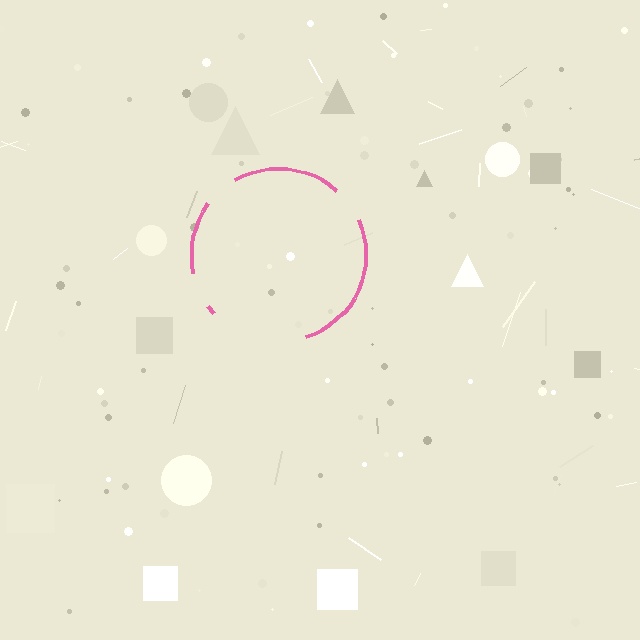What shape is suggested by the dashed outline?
The dashed outline suggests a circle.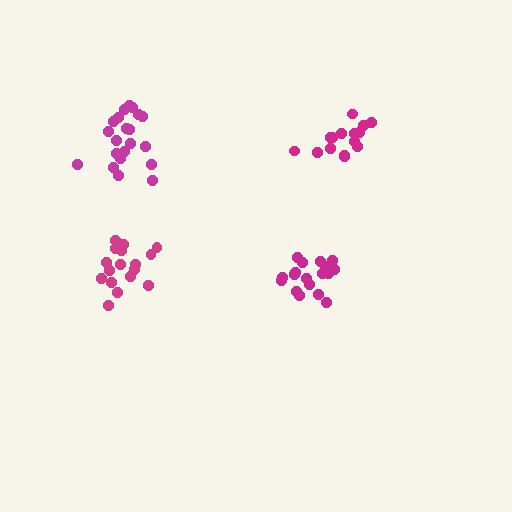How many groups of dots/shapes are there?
There are 4 groups.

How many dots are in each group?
Group 1: 18 dots, Group 2: 21 dots, Group 3: 15 dots, Group 4: 17 dots (71 total).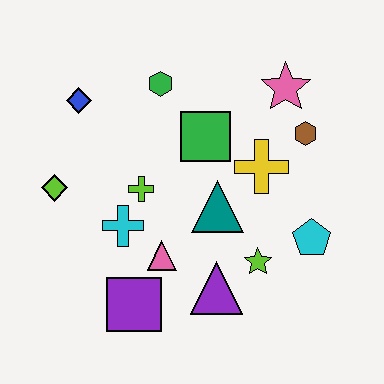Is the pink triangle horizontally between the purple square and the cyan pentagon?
Yes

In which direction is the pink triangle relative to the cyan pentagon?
The pink triangle is to the left of the cyan pentagon.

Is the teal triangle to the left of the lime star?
Yes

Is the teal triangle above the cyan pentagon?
Yes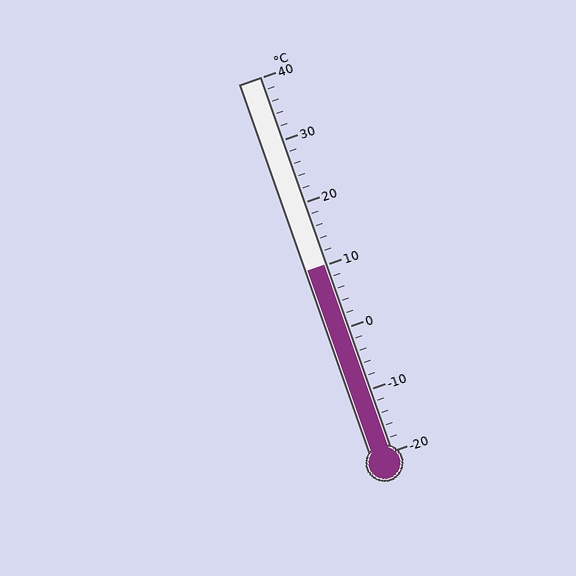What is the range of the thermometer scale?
The thermometer scale ranges from -20°C to 40°C.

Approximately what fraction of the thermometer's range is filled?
The thermometer is filled to approximately 50% of its range.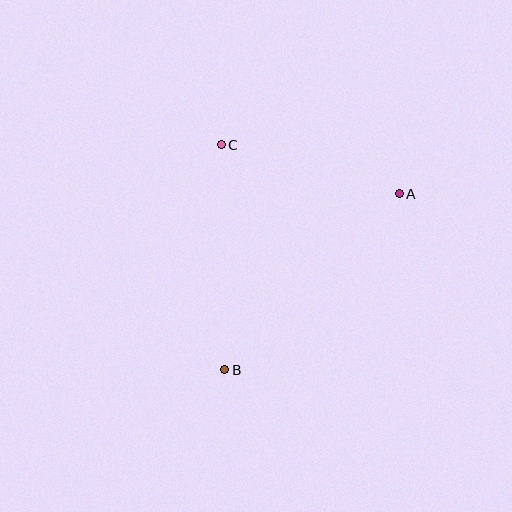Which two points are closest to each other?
Points A and C are closest to each other.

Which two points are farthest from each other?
Points A and B are farthest from each other.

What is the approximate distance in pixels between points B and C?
The distance between B and C is approximately 225 pixels.